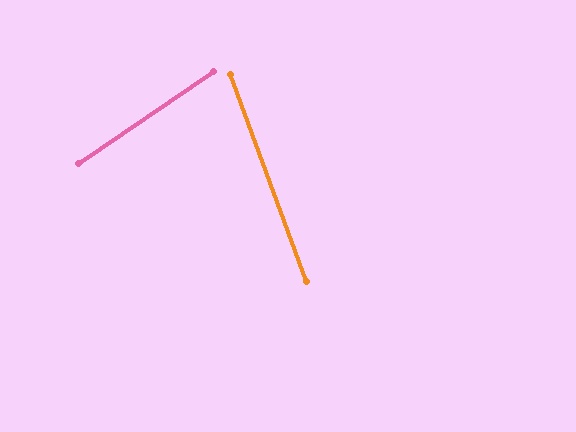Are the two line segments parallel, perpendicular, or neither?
Neither parallel nor perpendicular — they differ by about 76°.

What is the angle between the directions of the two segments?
Approximately 76 degrees.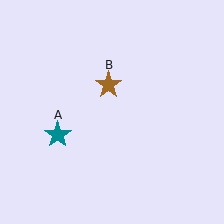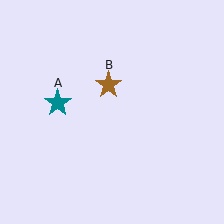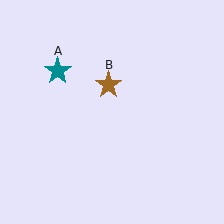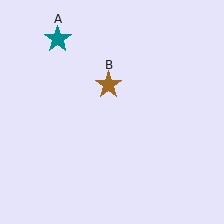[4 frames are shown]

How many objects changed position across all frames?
1 object changed position: teal star (object A).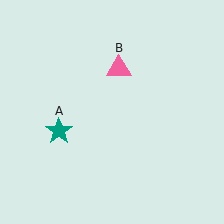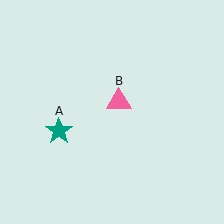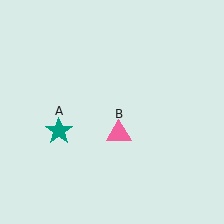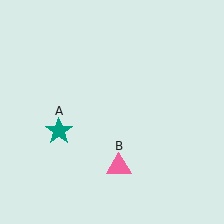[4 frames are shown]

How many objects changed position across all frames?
1 object changed position: pink triangle (object B).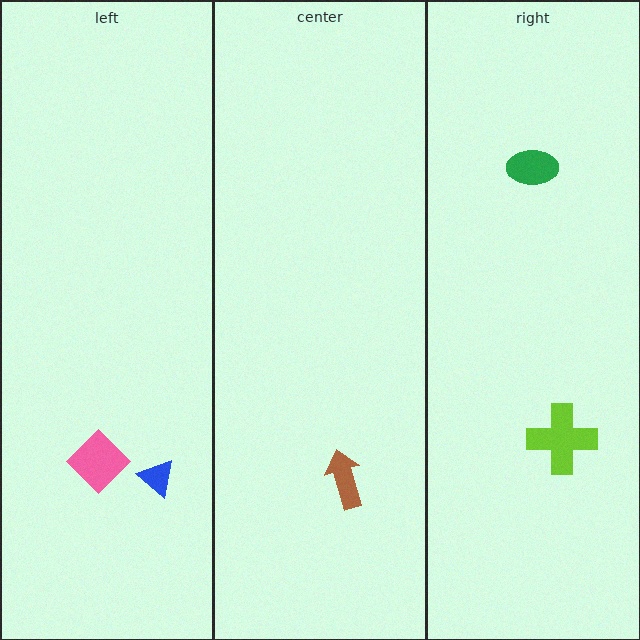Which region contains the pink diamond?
The left region.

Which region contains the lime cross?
The right region.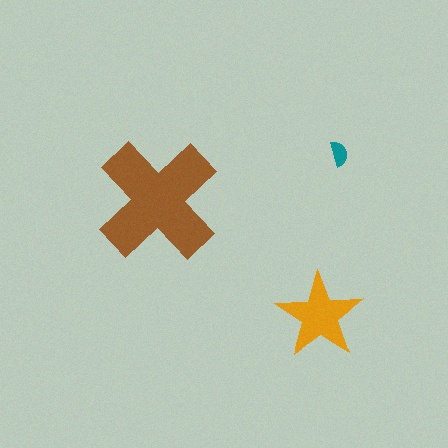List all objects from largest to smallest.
The brown cross, the orange star, the teal semicircle.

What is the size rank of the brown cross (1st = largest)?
1st.